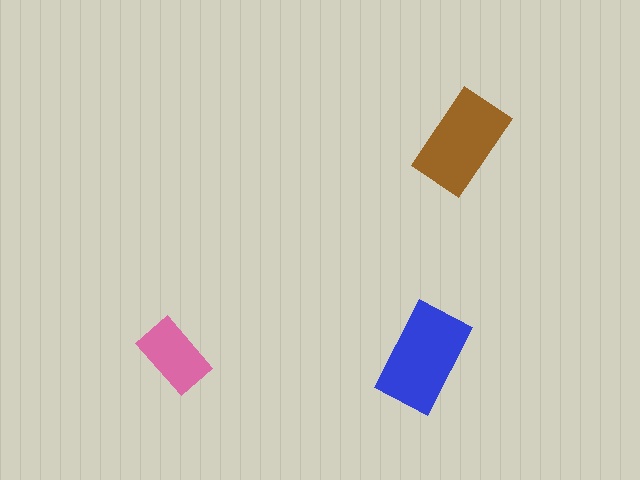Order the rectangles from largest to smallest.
the blue one, the brown one, the pink one.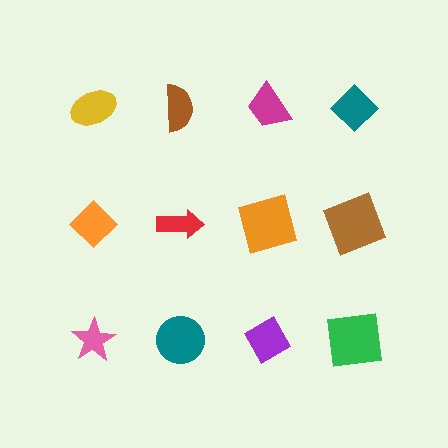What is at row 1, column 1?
A yellow ellipse.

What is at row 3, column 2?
A teal circle.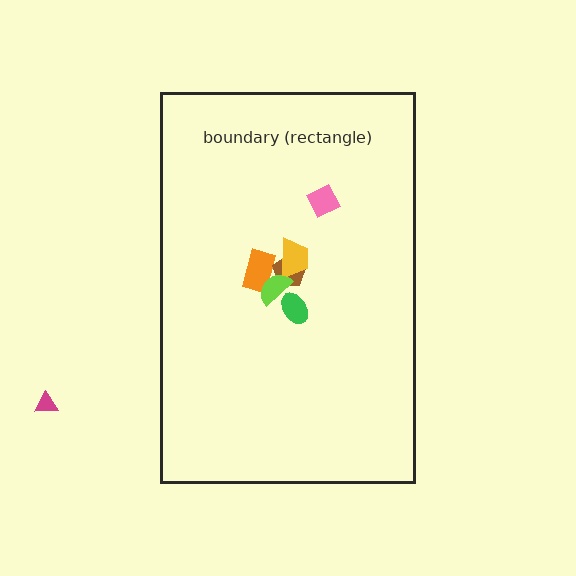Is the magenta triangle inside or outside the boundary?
Outside.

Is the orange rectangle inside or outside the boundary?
Inside.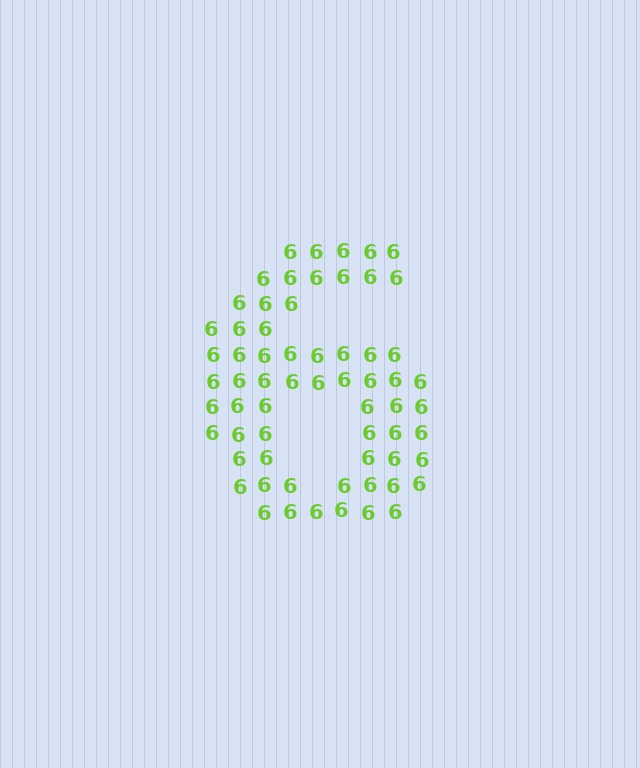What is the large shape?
The large shape is the digit 6.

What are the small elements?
The small elements are digit 6's.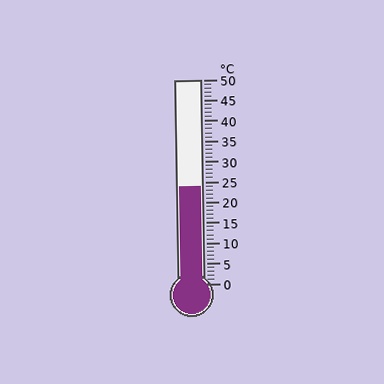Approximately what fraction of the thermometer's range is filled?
The thermometer is filled to approximately 50% of its range.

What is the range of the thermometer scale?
The thermometer scale ranges from 0°C to 50°C.